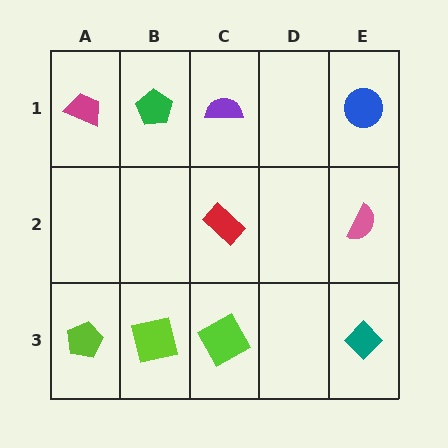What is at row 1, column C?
A purple semicircle.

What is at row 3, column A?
A lime pentagon.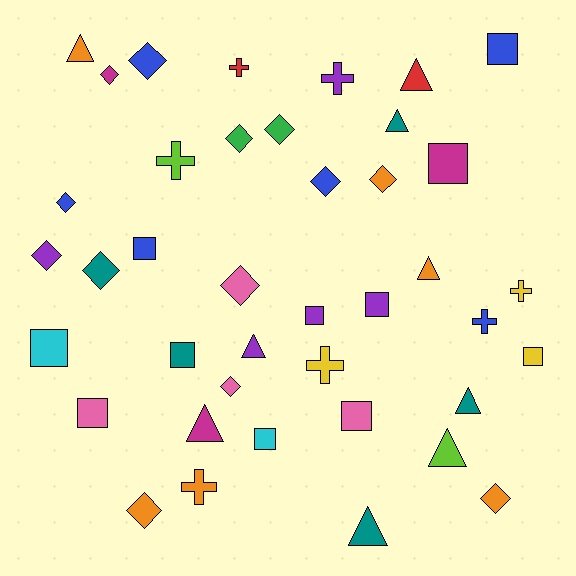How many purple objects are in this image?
There are 5 purple objects.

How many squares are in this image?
There are 11 squares.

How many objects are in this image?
There are 40 objects.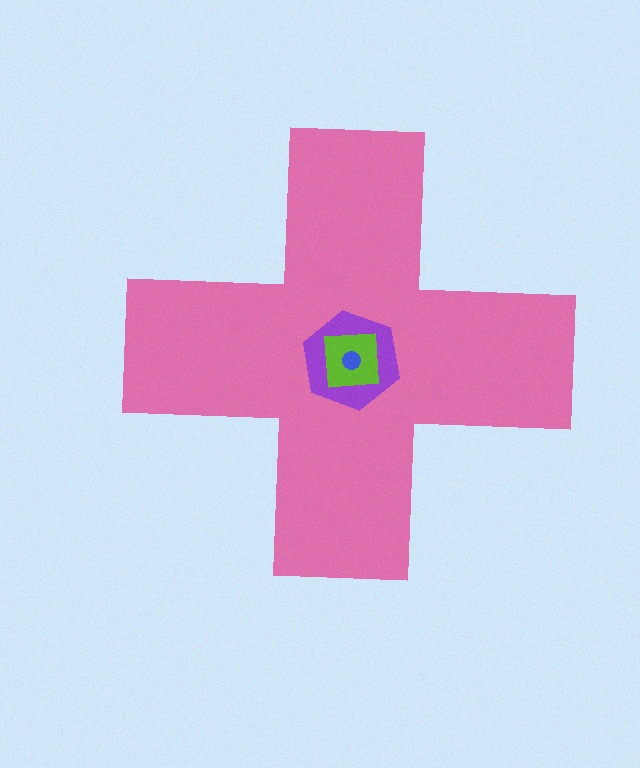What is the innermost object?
The blue circle.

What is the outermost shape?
The pink cross.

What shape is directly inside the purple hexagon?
The lime square.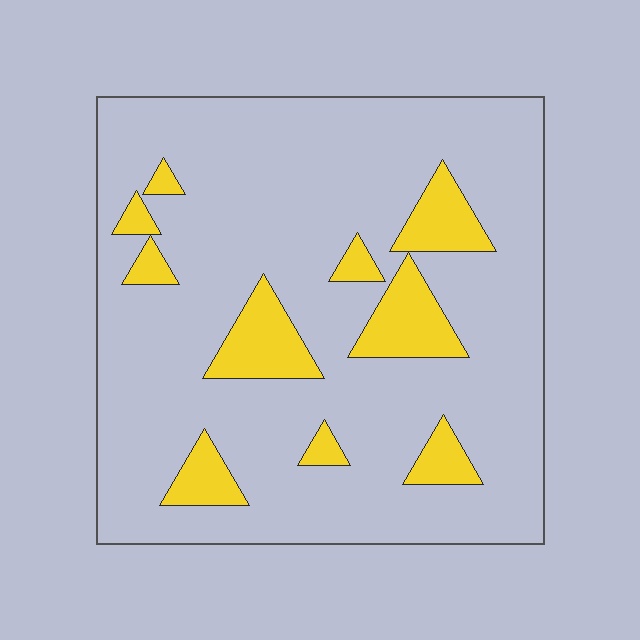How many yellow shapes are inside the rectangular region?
10.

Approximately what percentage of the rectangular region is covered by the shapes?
Approximately 15%.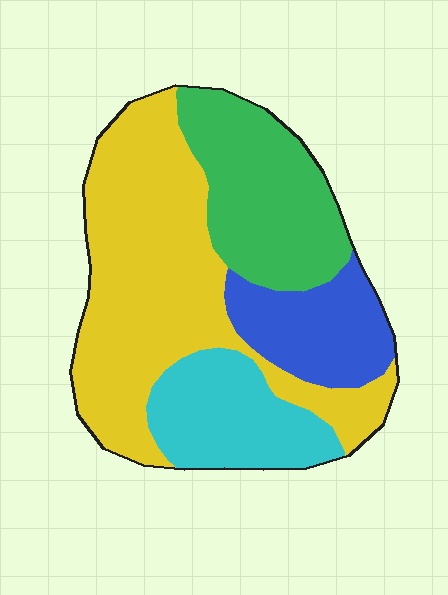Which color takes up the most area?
Yellow, at roughly 45%.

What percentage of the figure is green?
Green takes up less than a quarter of the figure.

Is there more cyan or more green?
Green.